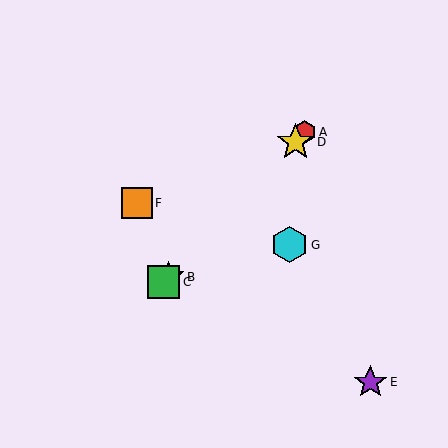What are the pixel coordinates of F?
Object F is at (137, 203).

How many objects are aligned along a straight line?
4 objects (A, B, C, D) are aligned along a straight line.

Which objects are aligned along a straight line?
Objects A, B, C, D are aligned along a straight line.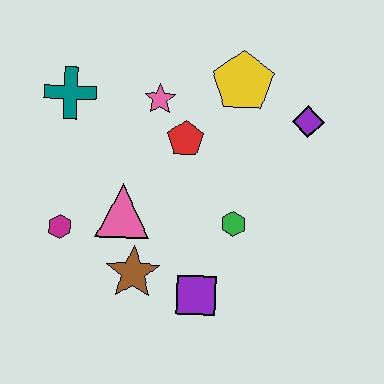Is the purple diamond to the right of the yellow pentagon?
Yes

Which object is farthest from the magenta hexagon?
The purple diamond is farthest from the magenta hexagon.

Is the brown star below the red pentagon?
Yes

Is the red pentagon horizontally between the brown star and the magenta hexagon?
No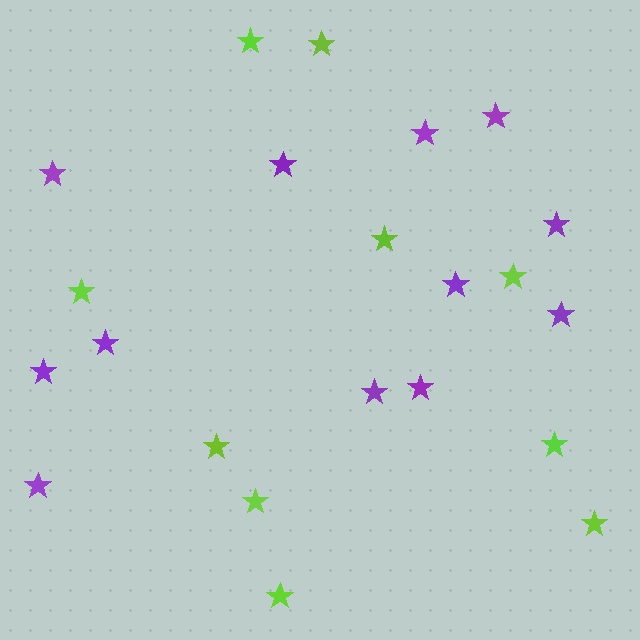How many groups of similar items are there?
There are 2 groups: one group of purple stars (12) and one group of lime stars (10).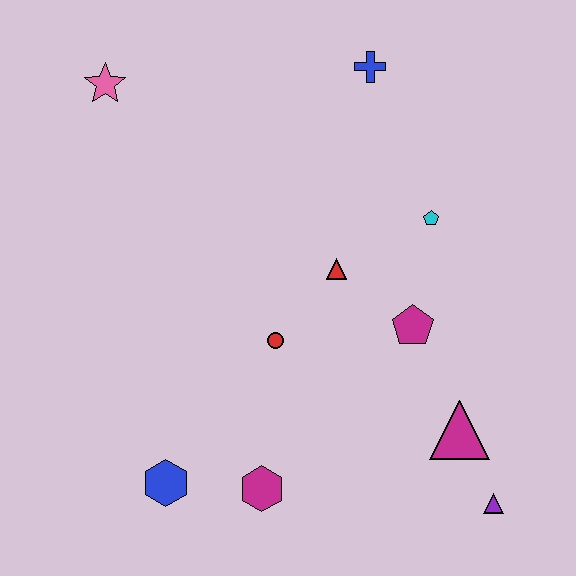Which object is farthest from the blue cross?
The blue hexagon is farthest from the blue cross.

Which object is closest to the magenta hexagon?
The blue hexagon is closest to the magenta hexagon.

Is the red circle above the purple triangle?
Yes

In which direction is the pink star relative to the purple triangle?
The pink star is above the purple triangle.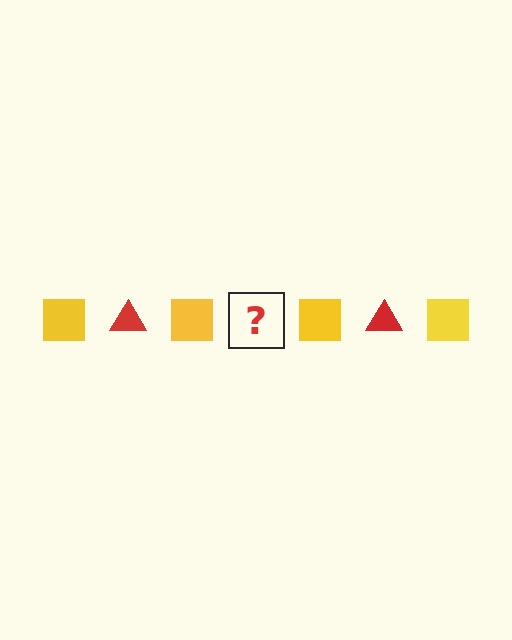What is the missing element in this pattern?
The missing element is a red triangle.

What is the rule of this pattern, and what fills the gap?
The rule is that the pattern alternates between yellow square and red triangle. The gap should be filled with a red triangle.